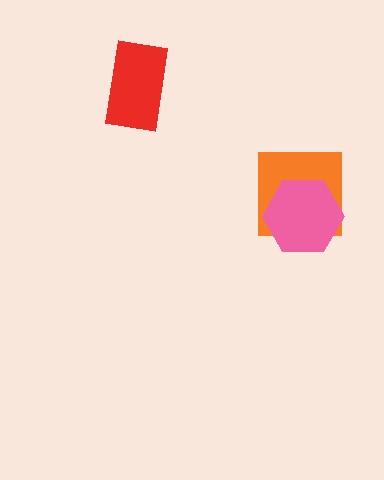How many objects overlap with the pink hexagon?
1 object overlaps with the pink hexagon.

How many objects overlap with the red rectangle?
0 objects overlap with the red rectangle.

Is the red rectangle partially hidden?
No, no other shape covers it.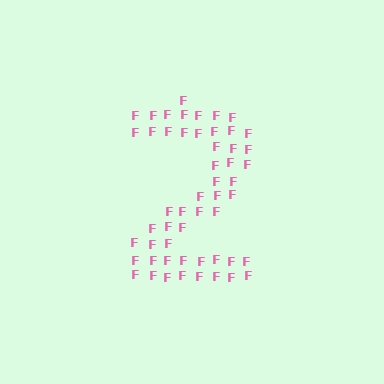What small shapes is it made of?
It is made of small letter F's.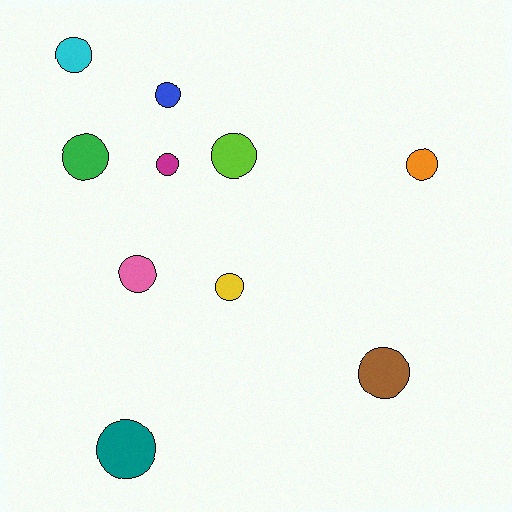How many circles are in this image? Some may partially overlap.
There are 10 circles.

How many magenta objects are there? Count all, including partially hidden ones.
There is 1 magenta object.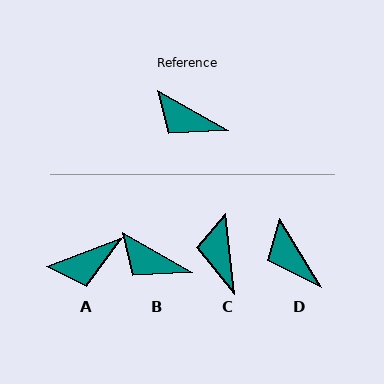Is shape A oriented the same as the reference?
No, it is off by about 50 degrees.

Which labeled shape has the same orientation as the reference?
B.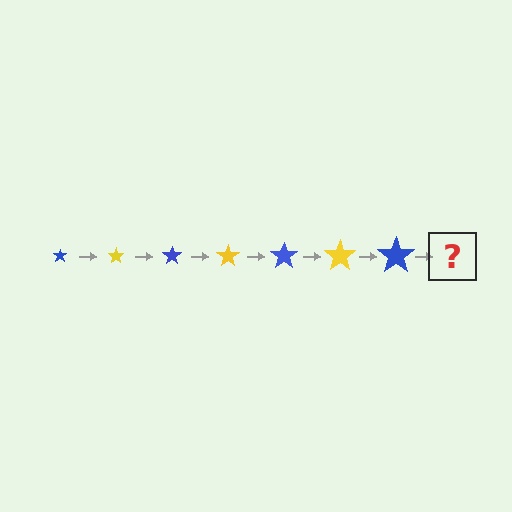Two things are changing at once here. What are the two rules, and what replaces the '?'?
The two rules are that the star grows larger each step and the color cycles through blue and yellow. The '?' should be a yellow star, larger than the previous one.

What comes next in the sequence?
The next element should be a yellow star, larger than the previous one.